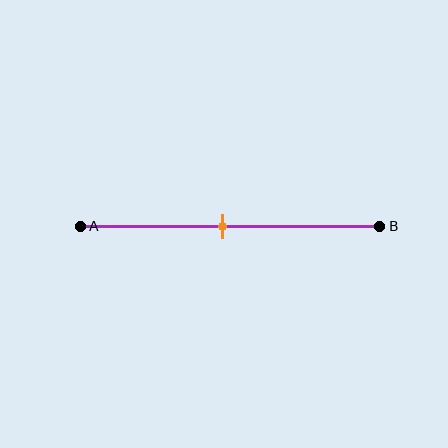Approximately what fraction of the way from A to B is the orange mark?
The orange mark is approximately 45% of the way from A to B.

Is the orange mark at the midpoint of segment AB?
Yes, the mark is approximately at the midpoint.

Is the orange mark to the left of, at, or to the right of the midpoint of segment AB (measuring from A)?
The orange mark is approximately at the midpoint of segment AB.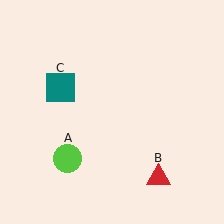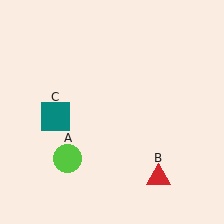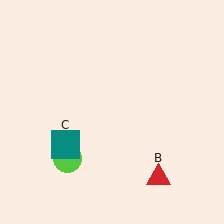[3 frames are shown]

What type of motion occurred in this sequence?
The teal square (object C) rotated counterclockwise around the center of the scene.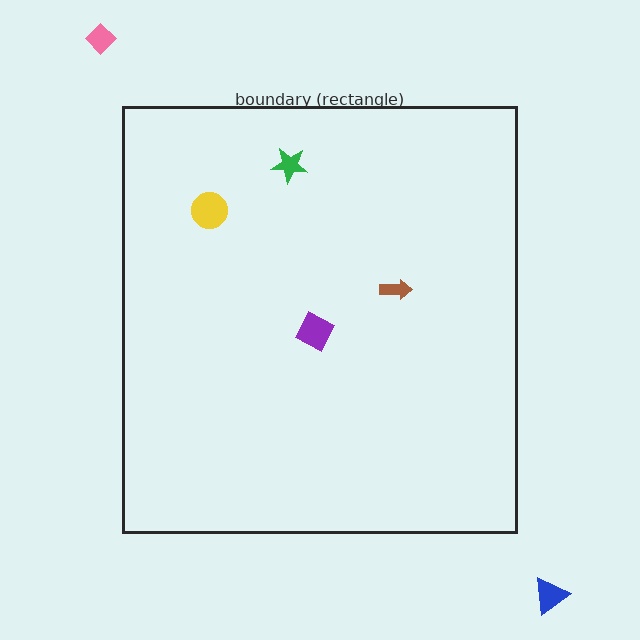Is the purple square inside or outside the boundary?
Inside.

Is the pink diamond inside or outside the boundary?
Outside.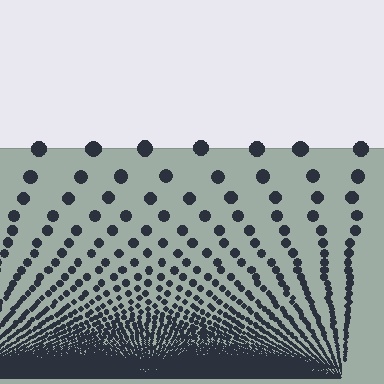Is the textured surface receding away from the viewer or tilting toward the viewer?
The surface appears to tilt toward the viewer. Texture elements get larger and sparser toward the top.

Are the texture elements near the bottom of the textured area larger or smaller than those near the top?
Smaller. The gradient is inverted — elements near the bottom are smaller and denser.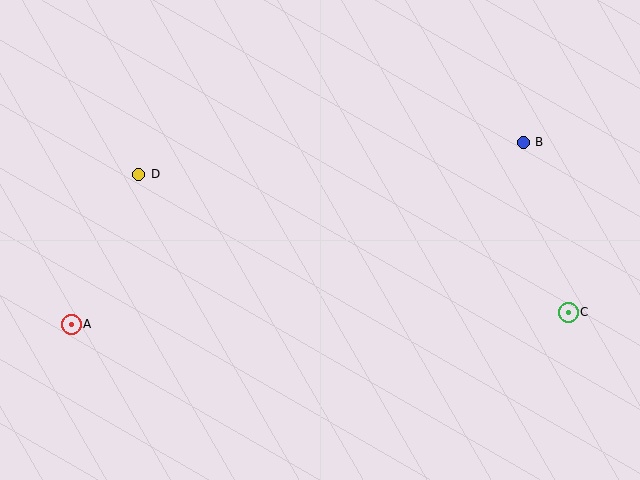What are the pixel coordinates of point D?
Point D is at (139, 174).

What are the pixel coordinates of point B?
Point B is at (523, 142).